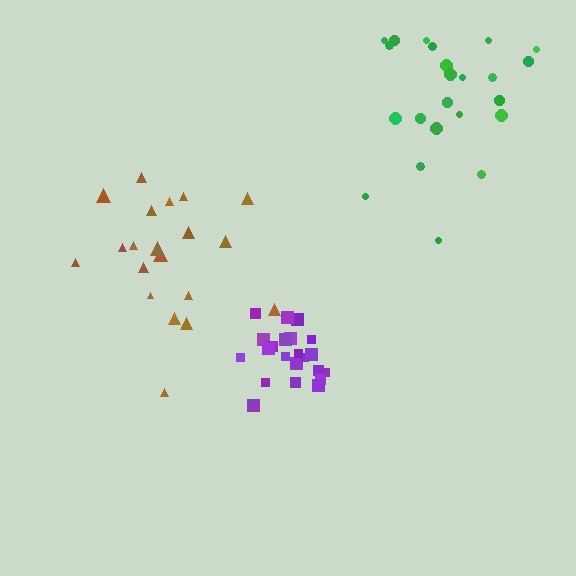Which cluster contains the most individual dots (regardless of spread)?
Green (23).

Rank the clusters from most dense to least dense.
purple, brown, green.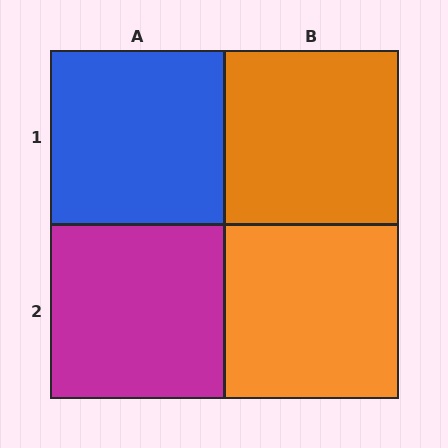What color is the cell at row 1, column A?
Blue.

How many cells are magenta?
1 cell is magenta.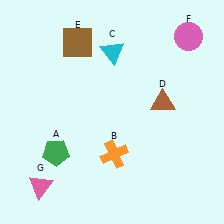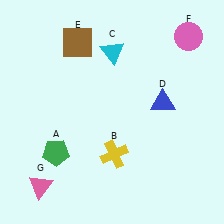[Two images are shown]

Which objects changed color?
B changed from orange to yellow. D changed from brown to blue.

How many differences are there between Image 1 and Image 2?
There are 2 differences between the two images.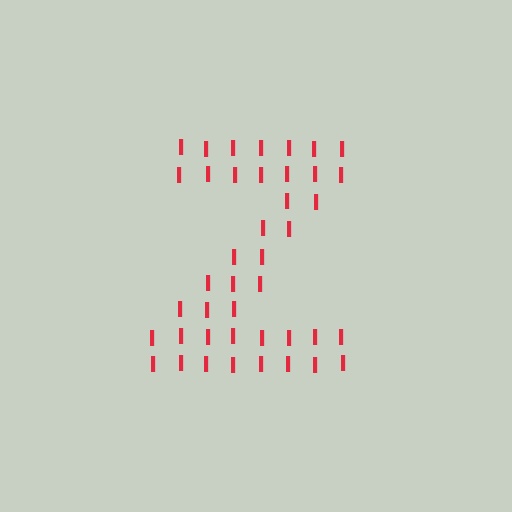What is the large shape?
The large shape is the letter Z.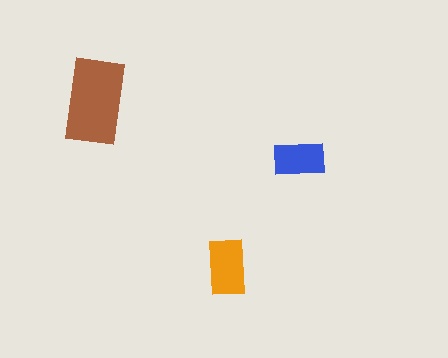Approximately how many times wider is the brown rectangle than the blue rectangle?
About 1.5 times wider.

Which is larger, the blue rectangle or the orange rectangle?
The orange one.